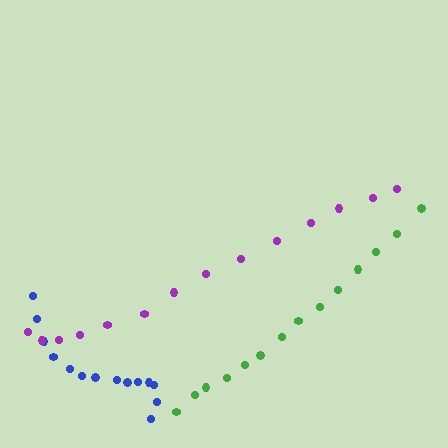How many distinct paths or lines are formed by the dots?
There are 3 distinct paths.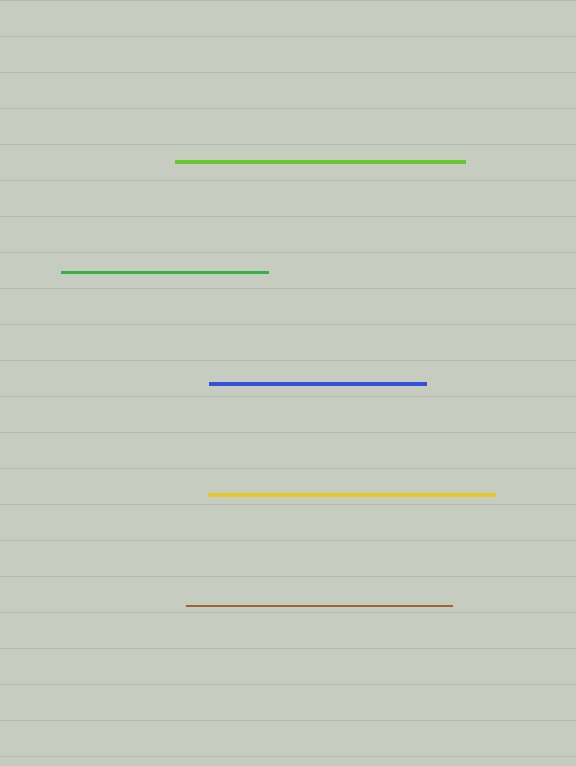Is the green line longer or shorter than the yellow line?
The yellow line is longer than the green line.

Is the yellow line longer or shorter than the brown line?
The yellow line is longer than the brown line.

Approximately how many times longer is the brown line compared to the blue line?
The brown line is approximately 1.2 times the length of the blue line.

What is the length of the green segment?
The green segment is approximately 207 pixels long.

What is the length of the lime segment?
The lime segment is approximately 290 pixels long.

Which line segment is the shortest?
The green line is the shortest at approximately 207 pixels.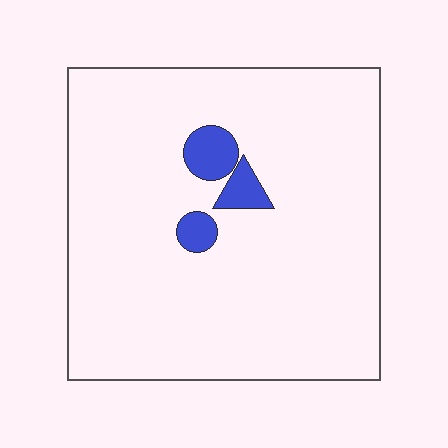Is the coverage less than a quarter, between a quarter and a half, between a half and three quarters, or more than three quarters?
Less than a quarter.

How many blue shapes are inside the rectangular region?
3.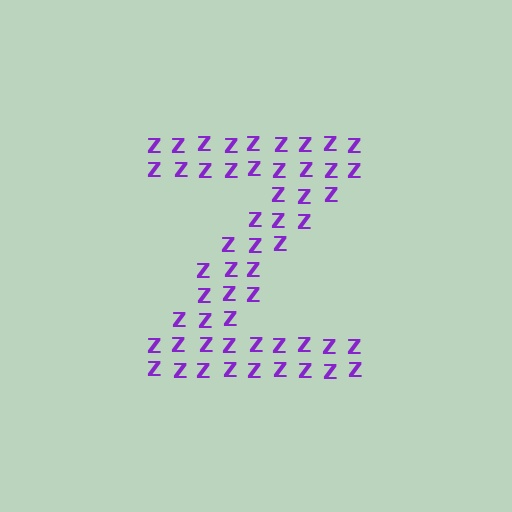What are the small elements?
The small elements are letter Z's.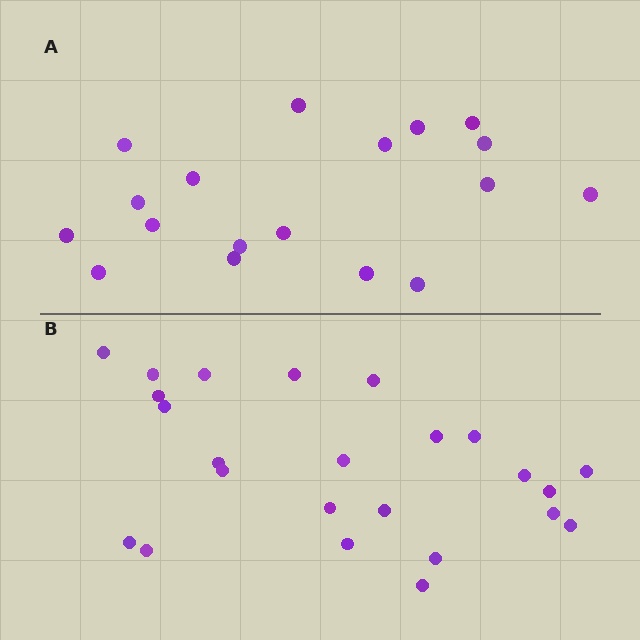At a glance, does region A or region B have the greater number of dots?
Region B (the bottom region) has more dots.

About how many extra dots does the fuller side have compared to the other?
Region B has about 6 more dots than region A.